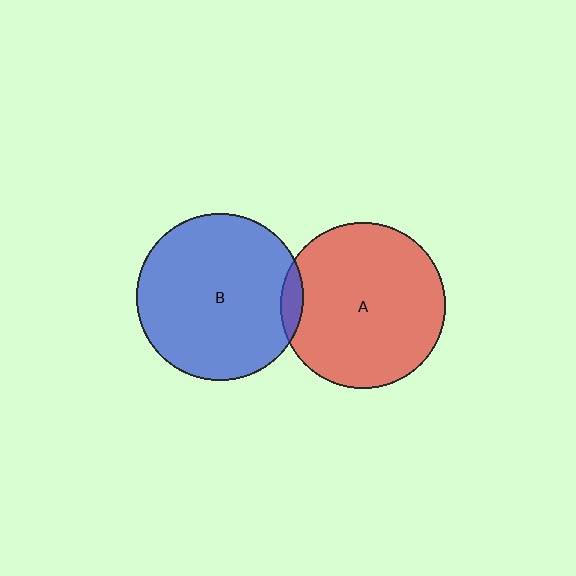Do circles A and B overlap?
Yes.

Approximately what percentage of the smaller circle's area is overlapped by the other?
Approximately 5%.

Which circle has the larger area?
Circle B (blue).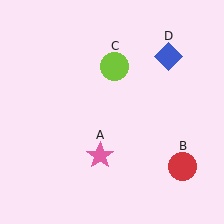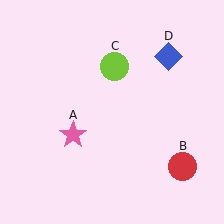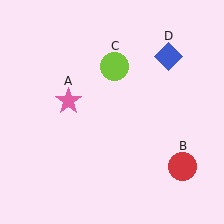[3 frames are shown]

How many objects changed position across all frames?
1 object changed position: pink star (object A).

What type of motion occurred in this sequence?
The pink star (object A) rotated clockwise around the center of the scene.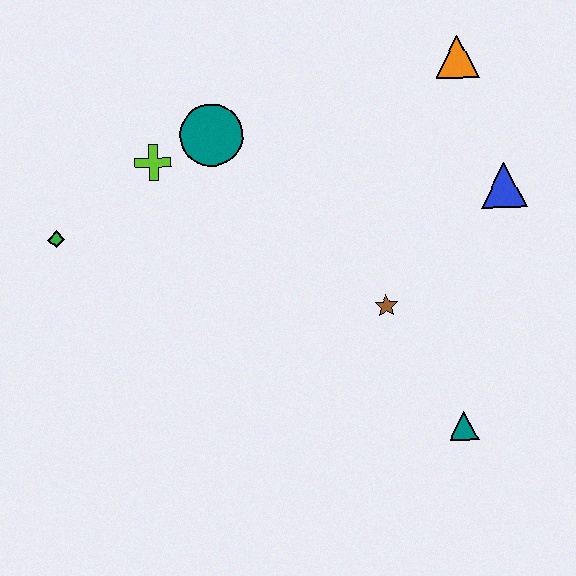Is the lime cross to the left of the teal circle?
Yes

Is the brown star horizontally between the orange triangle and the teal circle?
Yes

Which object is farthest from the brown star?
The green diamond is farthest from the brown star.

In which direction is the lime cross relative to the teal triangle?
The lime cross is to the left of the teal triangle.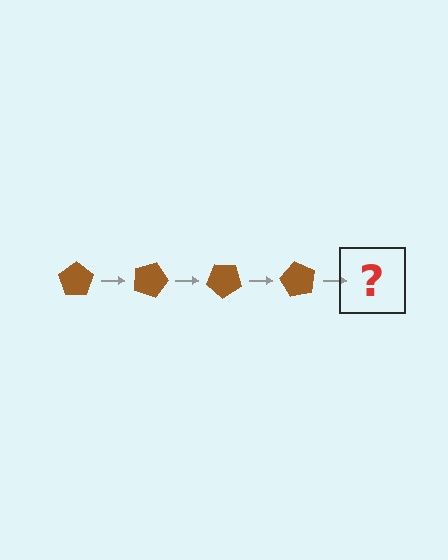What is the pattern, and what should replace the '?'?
The pattern is that the pentagon rotates 20 degrees each step. The '?' should be a brown pentagon rotated 80 degrees.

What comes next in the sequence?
The next element should be a brown pentagon rotated 80 degrees.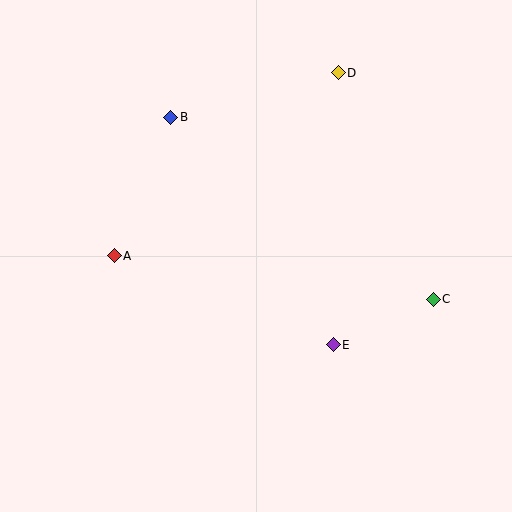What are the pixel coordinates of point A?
Point A is at (114, 256).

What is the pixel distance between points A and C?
The distance between A and C is 322 pixels.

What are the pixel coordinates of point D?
Point D is at (338, 73).